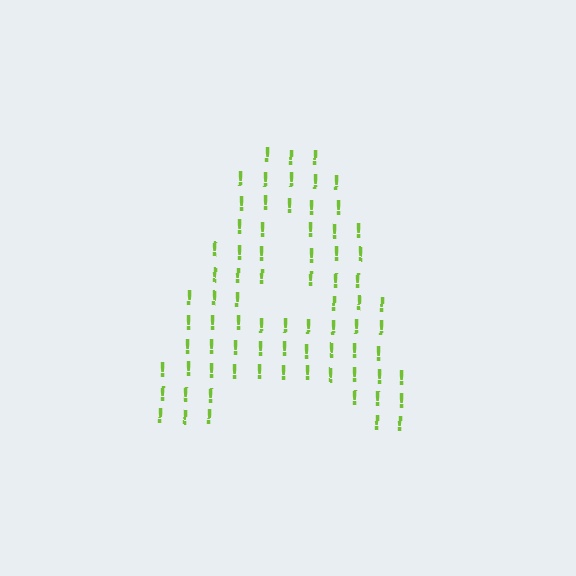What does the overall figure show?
The overall figure shows the letter A.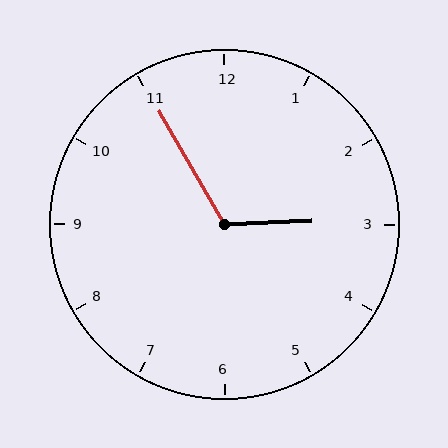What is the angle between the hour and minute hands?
Approximately 118 degrees.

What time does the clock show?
2:55.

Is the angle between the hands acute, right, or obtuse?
It is obtuse.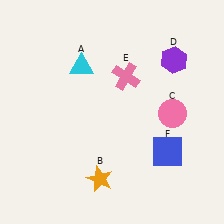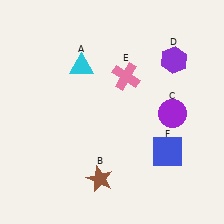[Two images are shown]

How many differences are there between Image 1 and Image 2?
There are 2 differences between the two images.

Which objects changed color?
B changed from orange to brown. C changed from pink to purple.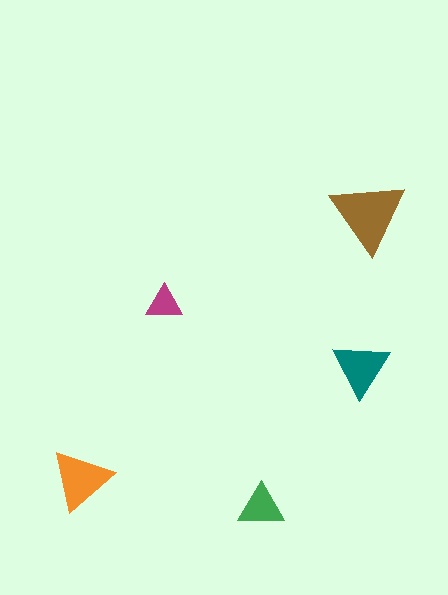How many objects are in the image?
There are 5 objects in the image.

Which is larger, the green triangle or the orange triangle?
The orange one.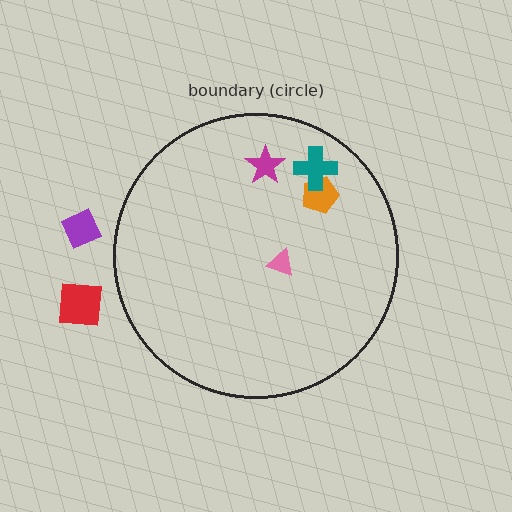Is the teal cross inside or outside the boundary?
Inside.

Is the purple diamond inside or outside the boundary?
Outside.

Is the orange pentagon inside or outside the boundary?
Inside.